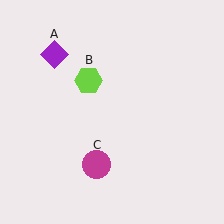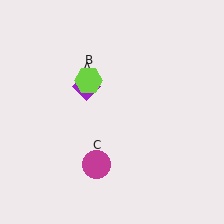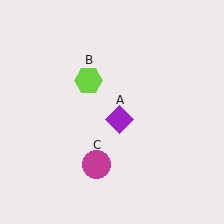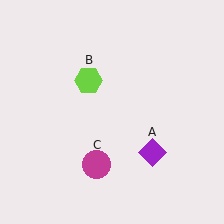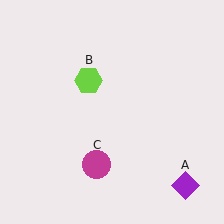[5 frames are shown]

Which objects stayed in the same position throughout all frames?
Lime hexagon (object B) and magenta circle (object C) remained stationary.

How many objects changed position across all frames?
1 object changed position: purple diamond (object A).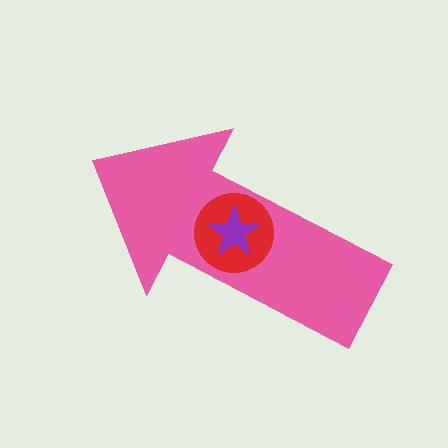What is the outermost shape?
The pink arrow.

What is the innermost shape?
The purple star.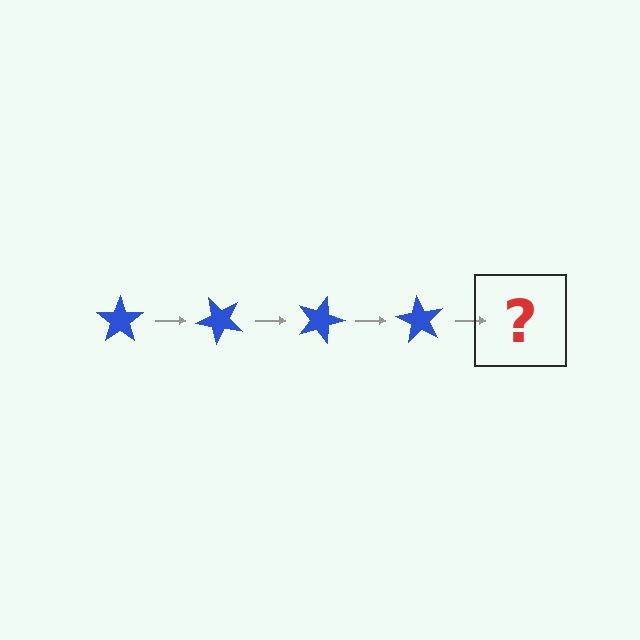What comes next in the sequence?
The next element should be a blue star rotated 180 degrees.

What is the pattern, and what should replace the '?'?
The pattern is that the star rotates 45 degrees each step. The '?' should be a blue star rotated 180 degrees.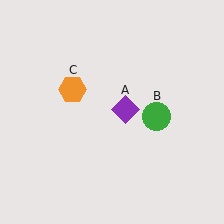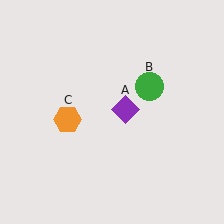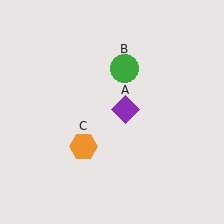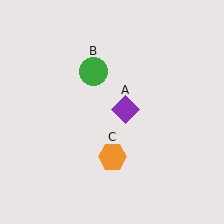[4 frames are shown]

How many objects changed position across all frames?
2 objects changed position: green circle (object B), orange hexagon (object C).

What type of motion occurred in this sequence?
The green circle (object B), orange hexagon (object C) rotated counterclockwise around the center of the scene.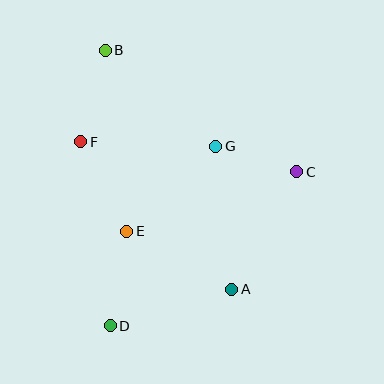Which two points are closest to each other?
Points C and G are closest to each other.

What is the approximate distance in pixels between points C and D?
The distance between C and D is approximately 241 pixels.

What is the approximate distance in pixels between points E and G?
The distance between E and G is approximately 123 pixels.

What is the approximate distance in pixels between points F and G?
The distance between F and G is approximately 135 pixels.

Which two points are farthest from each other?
Points B and D are farthest from each other.